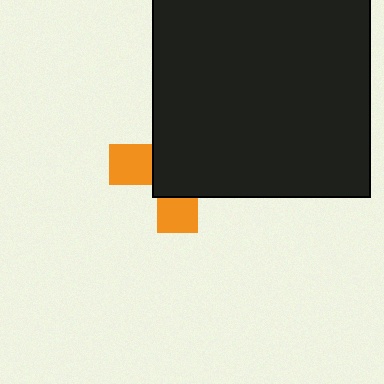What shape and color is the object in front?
The object in front is a black rectangle.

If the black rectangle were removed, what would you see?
You would see the complete orange cross.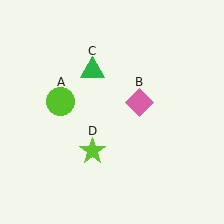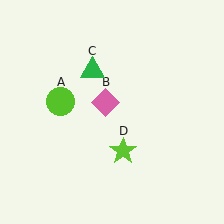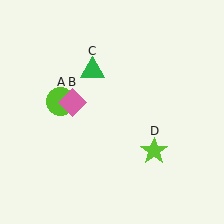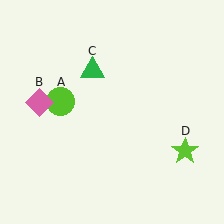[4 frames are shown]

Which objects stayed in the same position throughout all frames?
Lime circle (object A) and green triangle (object C) remained stationary.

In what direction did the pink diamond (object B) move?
The pink diamond (object B) moved left.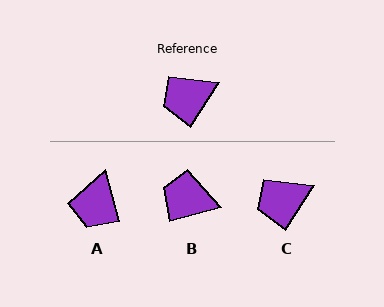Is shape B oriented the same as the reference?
No, it is off by about 41 degrees.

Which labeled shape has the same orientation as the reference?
C.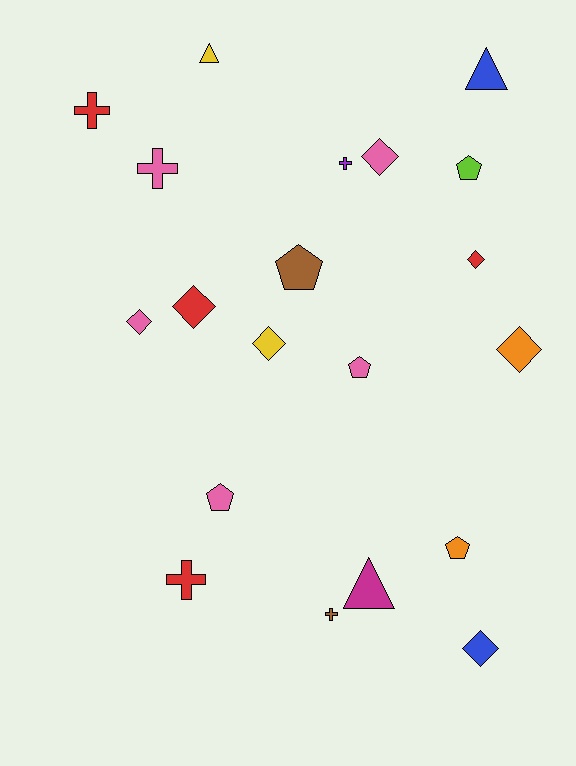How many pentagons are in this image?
There are 5 pentagons.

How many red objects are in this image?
There are 4 red objects.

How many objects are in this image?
There are 20 objects.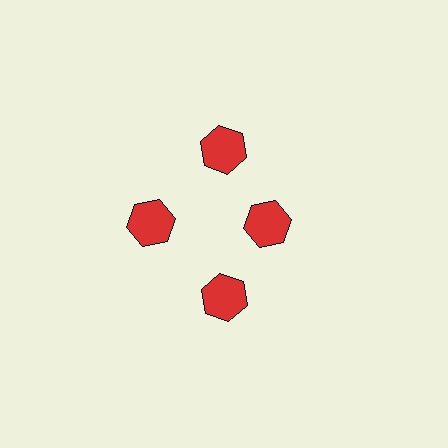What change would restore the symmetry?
The symmetry would be restored by moving it outward, back onto the ring so that all 4 hexagons sit at equal angles and equal distance from the center.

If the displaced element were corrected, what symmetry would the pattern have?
It would have 4-fold rotational symmetry — the pattern would map onto itself every 90 degrees.